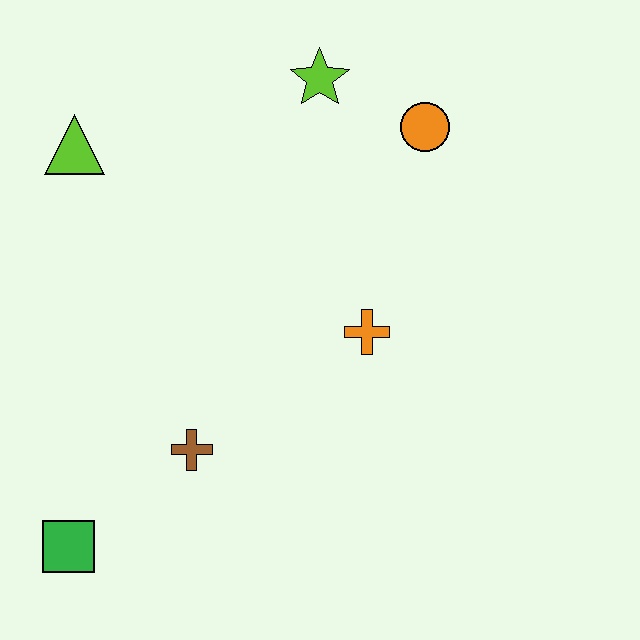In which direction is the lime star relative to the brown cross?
The lime star is above the brown cross.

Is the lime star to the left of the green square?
No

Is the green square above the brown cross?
No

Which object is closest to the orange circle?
The lime star is closest to the orange circle.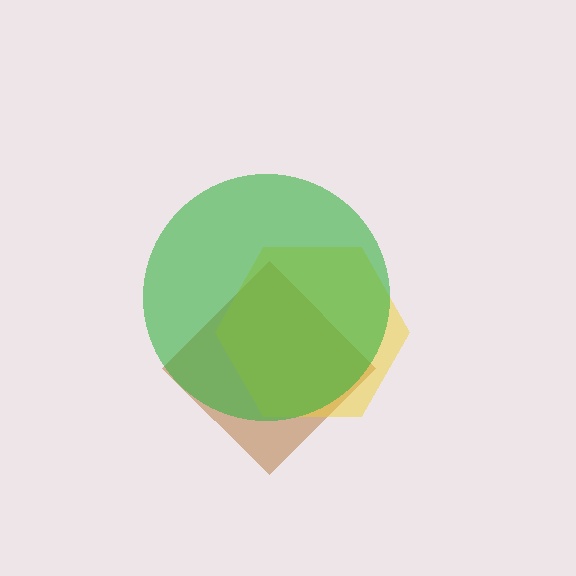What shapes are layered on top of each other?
The layered shapes are: a brown diamond, a yellow hexagon, a green circle.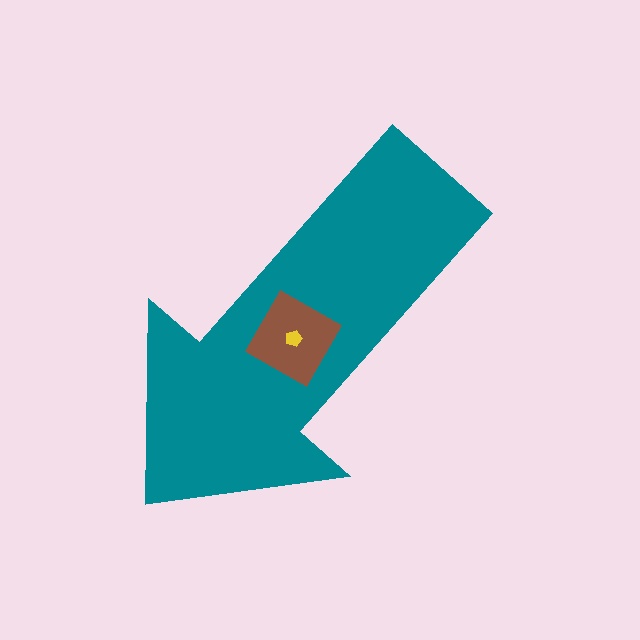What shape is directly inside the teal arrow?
The brown square.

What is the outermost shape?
The teal arrow.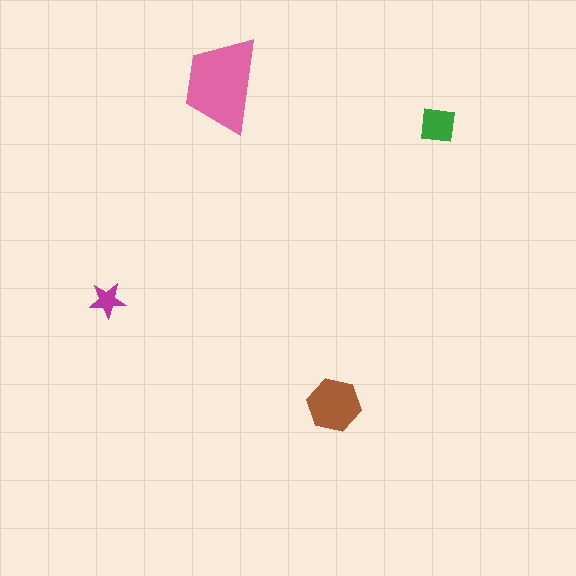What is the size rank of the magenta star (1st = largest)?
4th.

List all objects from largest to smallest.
The pink trapezoid, the brown hexagon, the green square, the magenta star.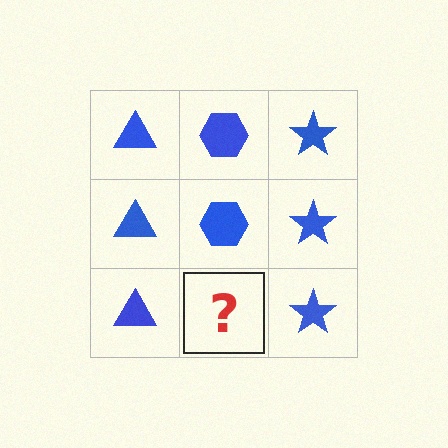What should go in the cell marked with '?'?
The missing cell should contain a blue hexagon.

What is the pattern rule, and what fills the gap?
The rule is that each column has a consistent shape. The gap should be filled with a blue hexagon.